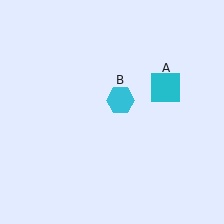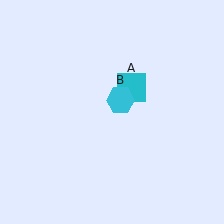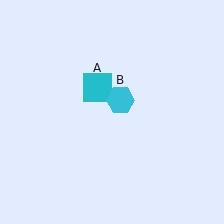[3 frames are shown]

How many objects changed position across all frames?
1 object changed position: cyan square (object A).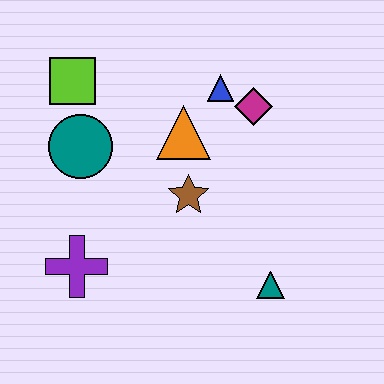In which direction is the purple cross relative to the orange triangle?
The purple cross is below the orange triangle.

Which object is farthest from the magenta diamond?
The purple cross is farthest from the magenta diamond.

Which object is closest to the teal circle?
The lime square is closest to the teal circle.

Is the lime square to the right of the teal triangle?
No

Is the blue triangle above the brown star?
Yes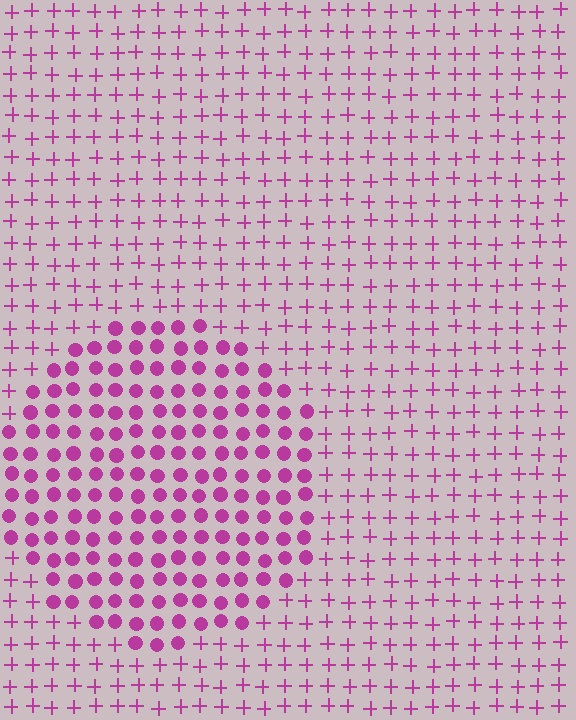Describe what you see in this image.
The image is filled with small magenta elements arranged in a uniform grid. A circle-shaped region contains circles, while the surrounding area contains plus signs. The boundary is defined purely by the change in element shape.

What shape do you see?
I see a circle.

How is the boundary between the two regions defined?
The boundary is defined by a change in element shape: circles inside vs. plus signs outside. All elements share the same color and spacing.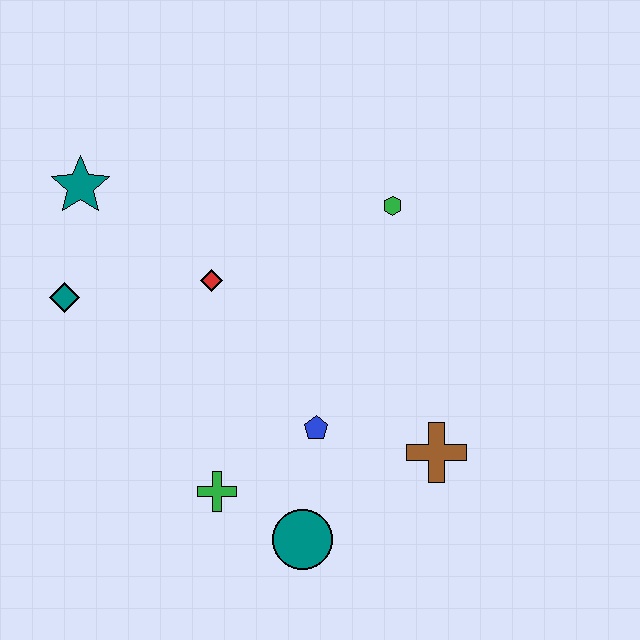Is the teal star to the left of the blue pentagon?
Yes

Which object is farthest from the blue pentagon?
The teal star is farthest from the blue pentagon.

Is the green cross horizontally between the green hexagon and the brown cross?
No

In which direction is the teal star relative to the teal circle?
The teal star is above the teal circle.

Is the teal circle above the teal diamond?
No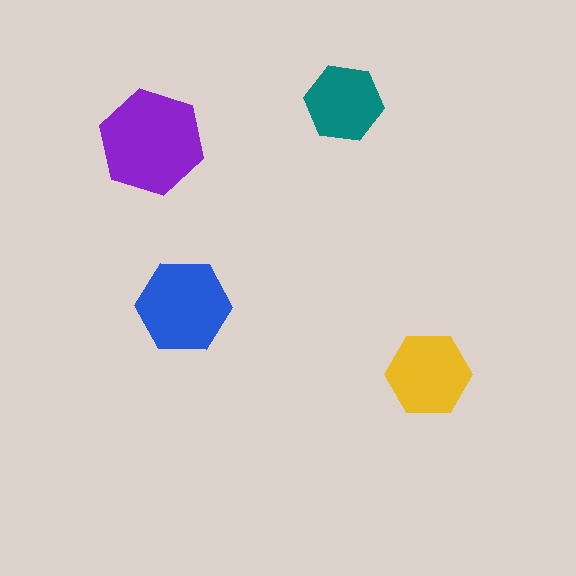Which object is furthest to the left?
The purple hexagon is leftmost.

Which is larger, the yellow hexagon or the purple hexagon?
The purple one.